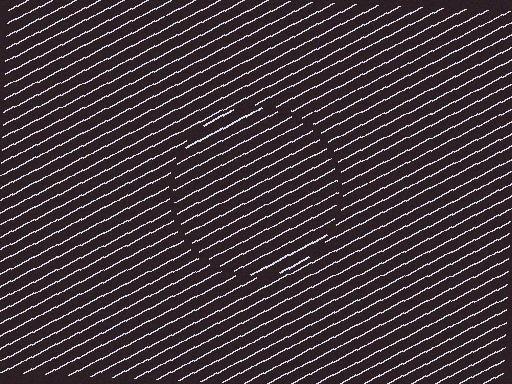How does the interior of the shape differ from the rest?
The interior of the shape contains the same grating, shifted by half a period — the contour is defined by the phase discontinuity where line-ends from the inner and outer gratings abut.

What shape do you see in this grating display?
An illusory circle. The interior of the shape contains the same grating, shifted by half a period — the contour is defined by the phase discontinuity where line-ends from the inner and outer gratings abut.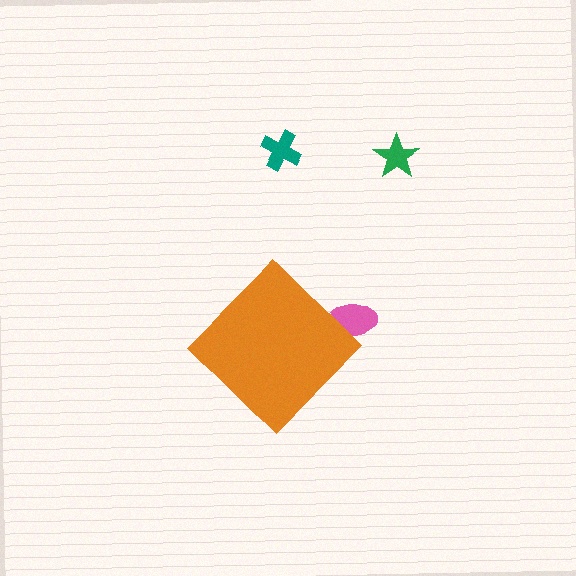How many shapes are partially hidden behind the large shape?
1 shape is partially hidden.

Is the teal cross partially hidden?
No, the teal cross is fully visible.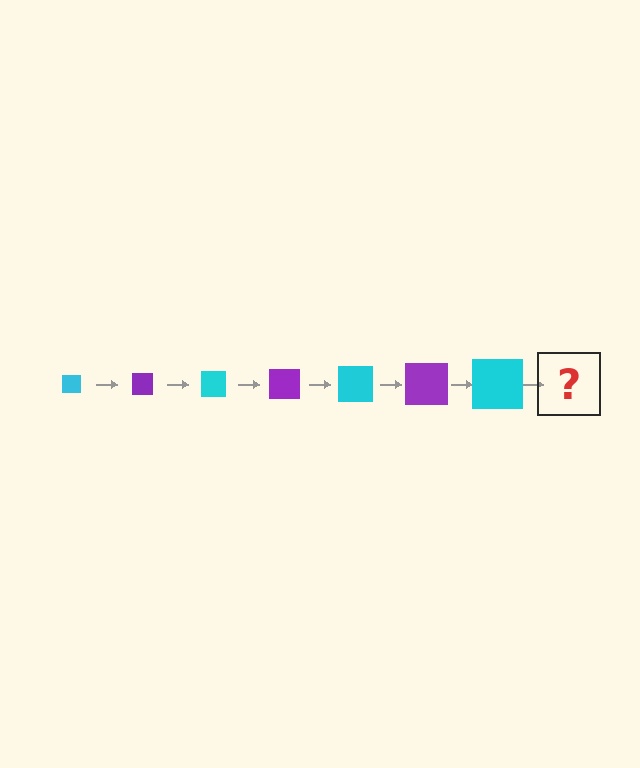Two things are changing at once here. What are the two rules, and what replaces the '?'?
The two rules are that the square grows larger each step and the color cycles through cyan and purple. The '?' should be a purple square, larger than the previous one.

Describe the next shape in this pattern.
It should be a purple square, larger than the previous one.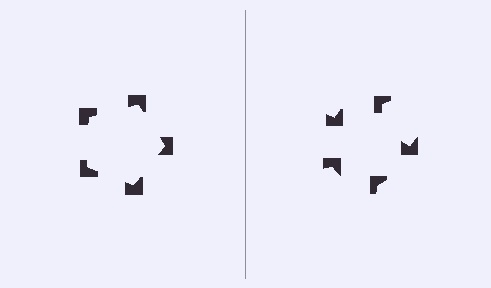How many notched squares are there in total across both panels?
10 — 5 on each side.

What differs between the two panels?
The notched squares are positioned identically on both sides; only the wedge orientations differ. On the left they align to a pentagon; on the right they are misaligned.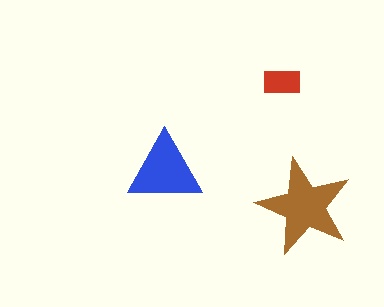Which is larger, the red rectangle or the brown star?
The brown star.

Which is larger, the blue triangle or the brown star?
The brown star.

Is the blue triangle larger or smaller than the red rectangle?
Larger.